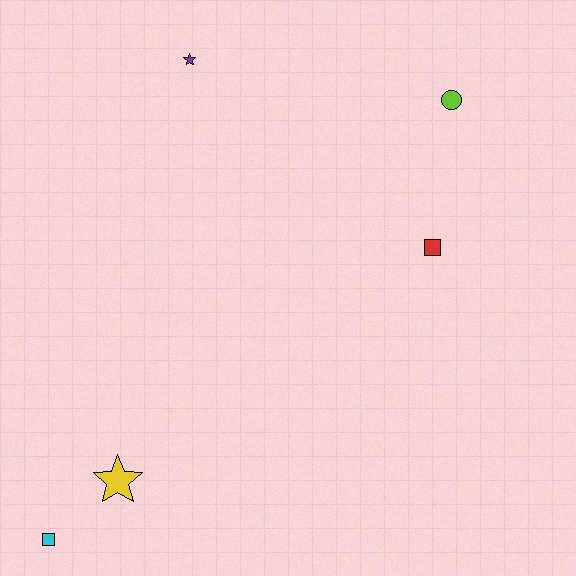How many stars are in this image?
There are 2 stars.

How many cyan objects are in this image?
There is 1 cyan object.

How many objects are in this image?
There are 5 objects.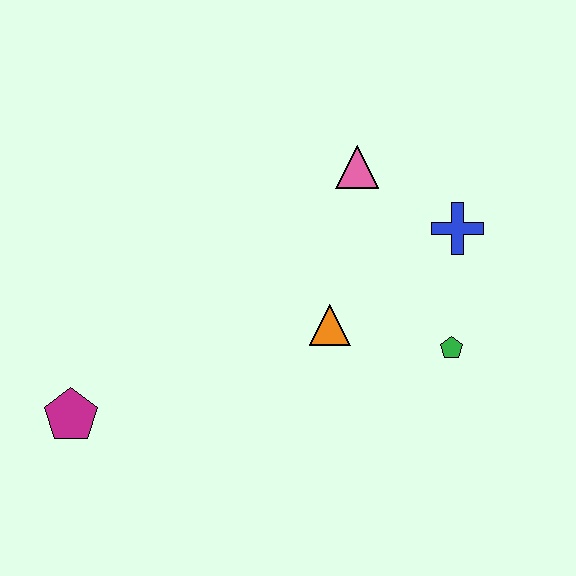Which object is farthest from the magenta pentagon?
The blue cross is farthest from the magenta pentagon.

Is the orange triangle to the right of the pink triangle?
No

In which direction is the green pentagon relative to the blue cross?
The green pentagon is below the blue cross.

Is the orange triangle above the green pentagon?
Yes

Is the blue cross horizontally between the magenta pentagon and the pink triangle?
No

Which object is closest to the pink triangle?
The blue cross is closest to the pink triangle.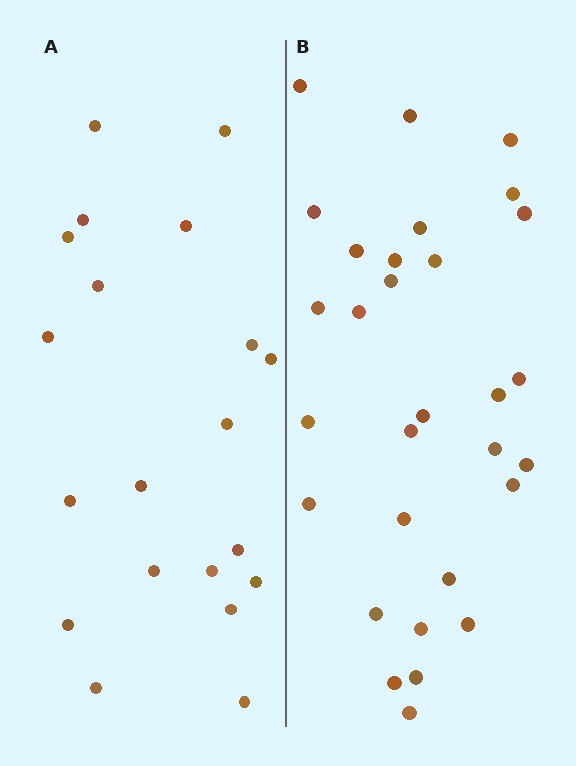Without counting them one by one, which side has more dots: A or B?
Region B (the right region) has more dots.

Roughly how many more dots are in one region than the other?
Region B has roughly 10 or so more dots than region A.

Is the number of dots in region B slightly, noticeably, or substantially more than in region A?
Region B has substantially more. The ratio is roughly 1.5 to 1.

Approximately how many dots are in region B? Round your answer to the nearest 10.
About 30 dots.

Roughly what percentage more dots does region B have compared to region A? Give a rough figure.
About 50% more.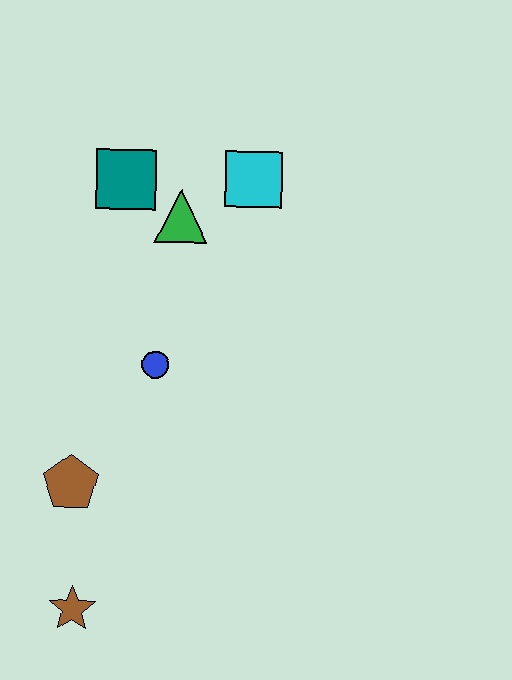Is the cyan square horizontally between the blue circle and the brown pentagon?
No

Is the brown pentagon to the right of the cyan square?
No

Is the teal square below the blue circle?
No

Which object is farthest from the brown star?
The cyan square is farthest from the brown star.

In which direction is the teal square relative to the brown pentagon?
The teal square is above the brown pentagon.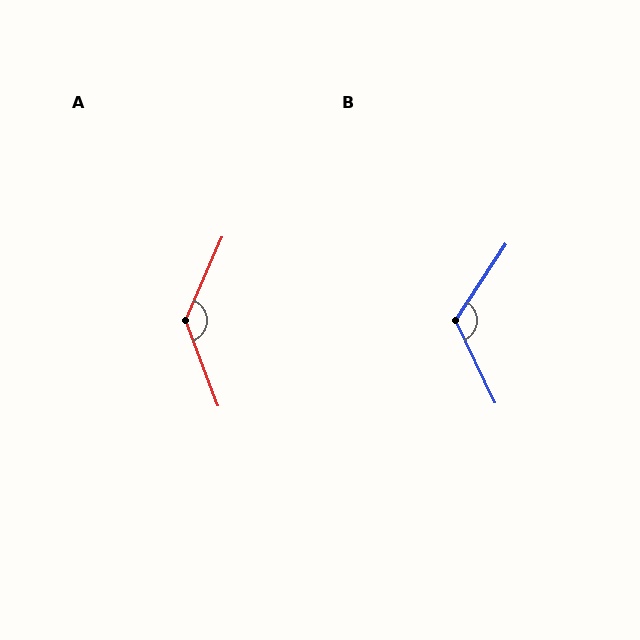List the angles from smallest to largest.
B (121°), A (136°).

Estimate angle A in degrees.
Approximately 136 degrees.